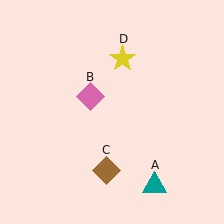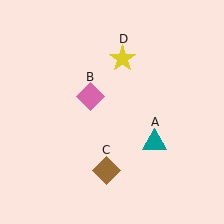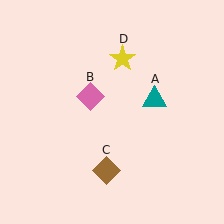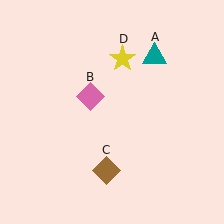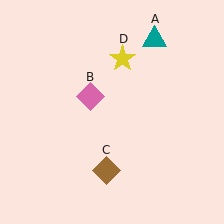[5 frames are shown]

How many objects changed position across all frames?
1 object changed position: teal triangle (object A).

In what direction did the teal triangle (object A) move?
The teal triangle (object A) moved up.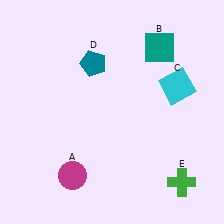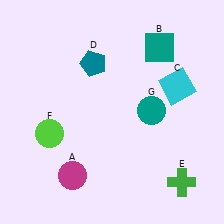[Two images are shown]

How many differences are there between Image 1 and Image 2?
There are 2 differences between the two images.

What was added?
A lime circle (F), a teal circle (G) were added in Image 2.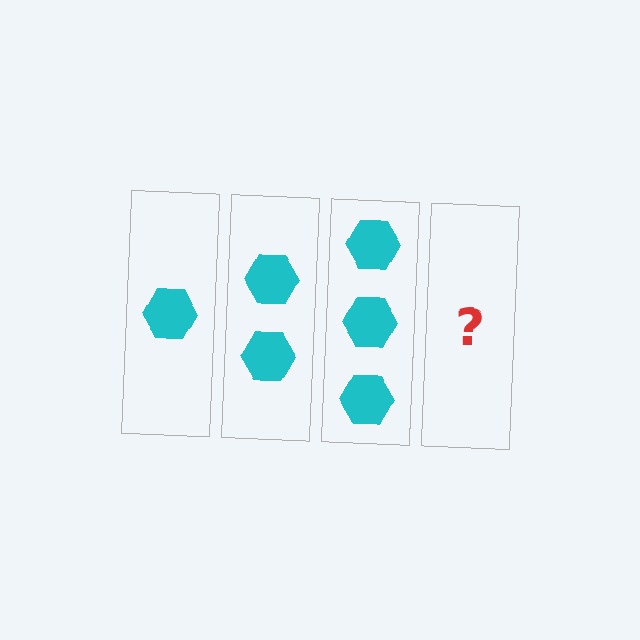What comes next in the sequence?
The next element should be 4 hexagons.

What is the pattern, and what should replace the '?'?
The pattern is that each step adds one more hexagon. The '?' should be 4 hexagons.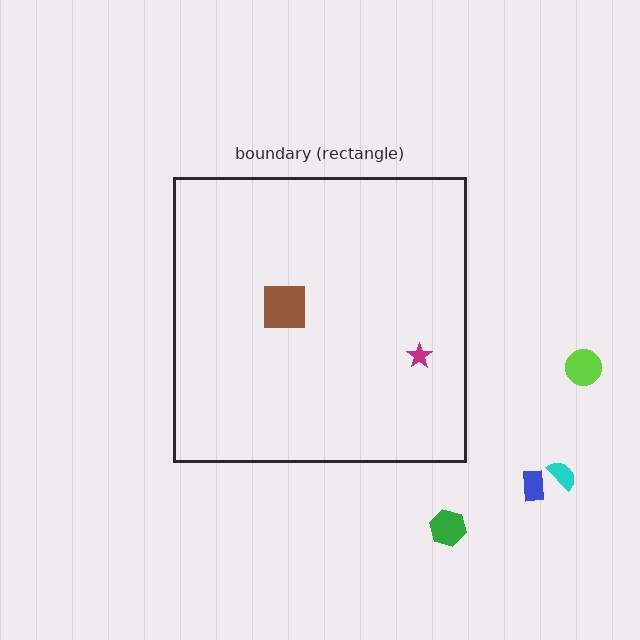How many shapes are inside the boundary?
2 inside, 4 outside.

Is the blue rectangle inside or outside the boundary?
Outside.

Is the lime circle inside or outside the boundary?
Outside.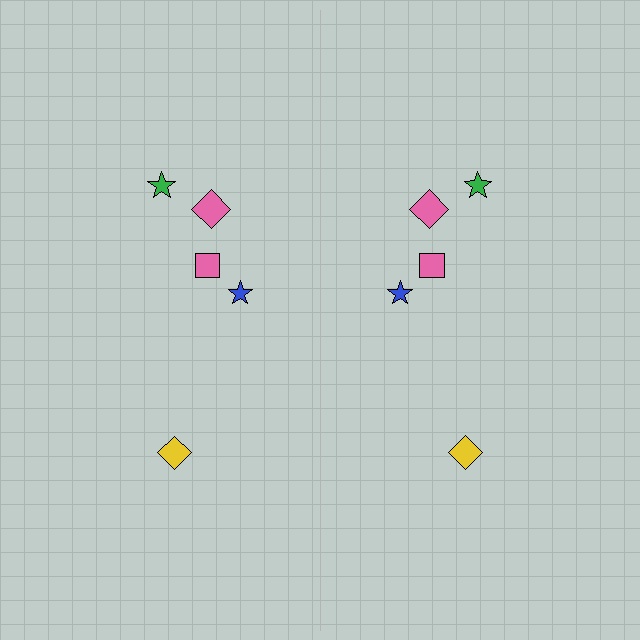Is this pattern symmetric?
Yes, this pattern has bilateral (reflection) symmetry.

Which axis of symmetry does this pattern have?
The pattern has a vertical axis of symmetry running through the center of the image.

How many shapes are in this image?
There are 10 shapes in this image.